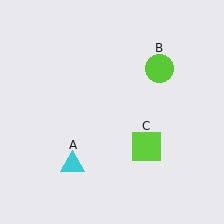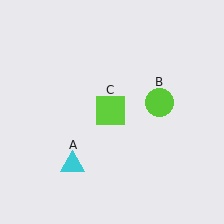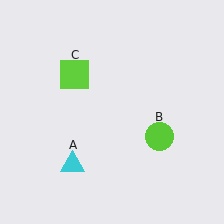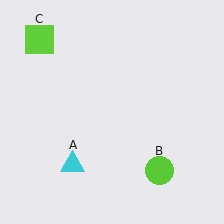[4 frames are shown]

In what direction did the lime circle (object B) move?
The lime circle (object B) moved down.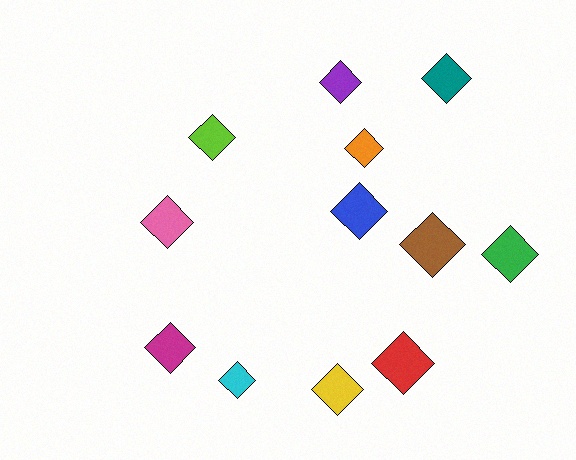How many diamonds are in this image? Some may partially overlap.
There are 12 diamonds.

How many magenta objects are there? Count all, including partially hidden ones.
There is 1 magenta object.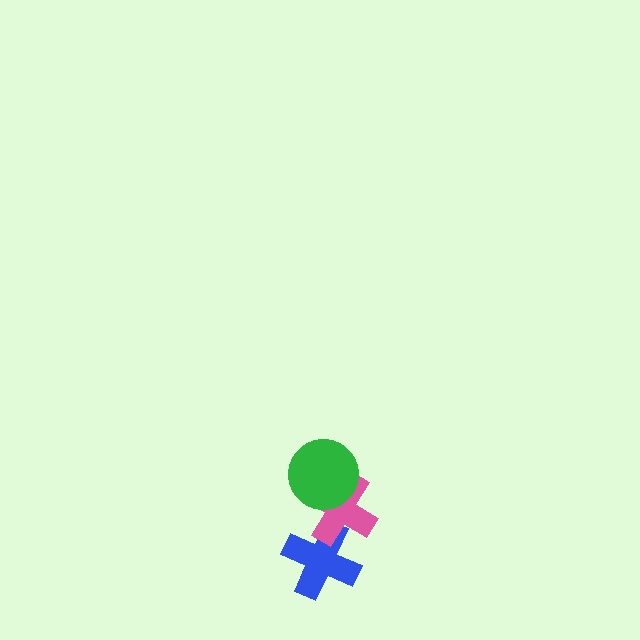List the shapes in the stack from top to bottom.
From top to bottom: the green circle, the pink cross, the blue cross.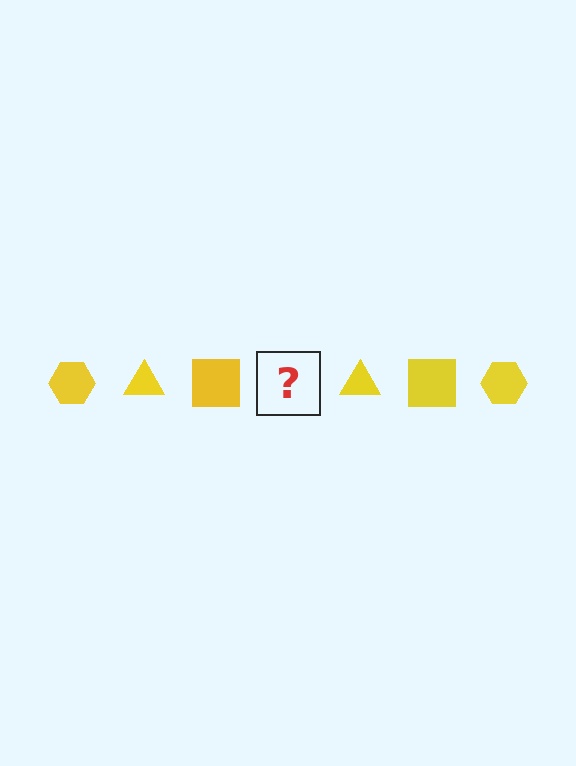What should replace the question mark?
The question mark should be replaced with a yellow hexagon.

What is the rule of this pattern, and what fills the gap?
The rule is that the pattern cycles through hexagon, triangle, square shapes in yellow. The gap should be filled with a yellow hexagon.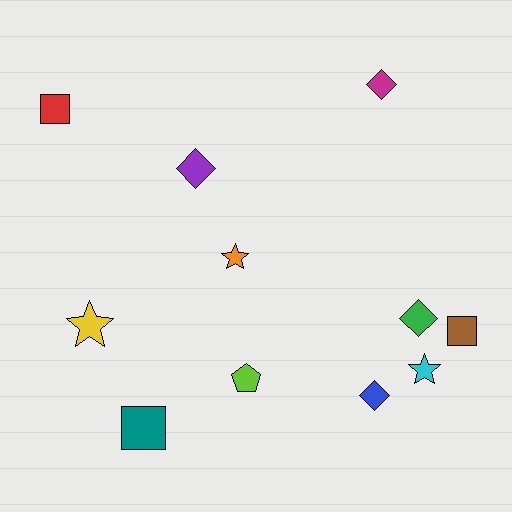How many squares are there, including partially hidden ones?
There are 3 squares.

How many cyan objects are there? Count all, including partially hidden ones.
There is 1 cyan object.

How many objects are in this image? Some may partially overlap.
There are 11 objects.